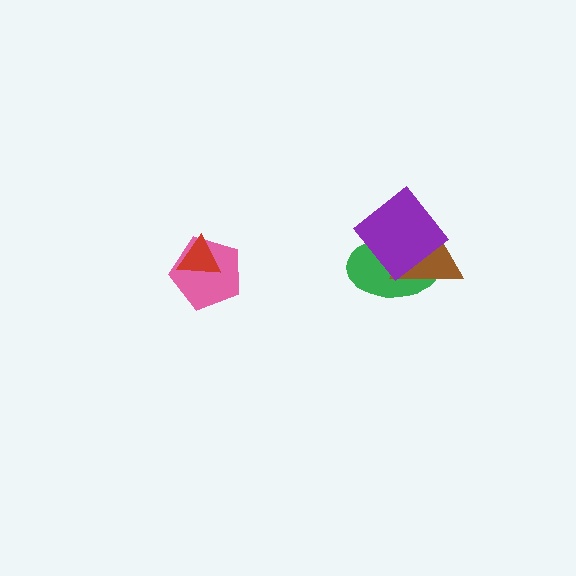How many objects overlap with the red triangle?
1 object overlaps with the red triangle.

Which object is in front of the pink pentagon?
The red triangle is in front of the pink pentagon.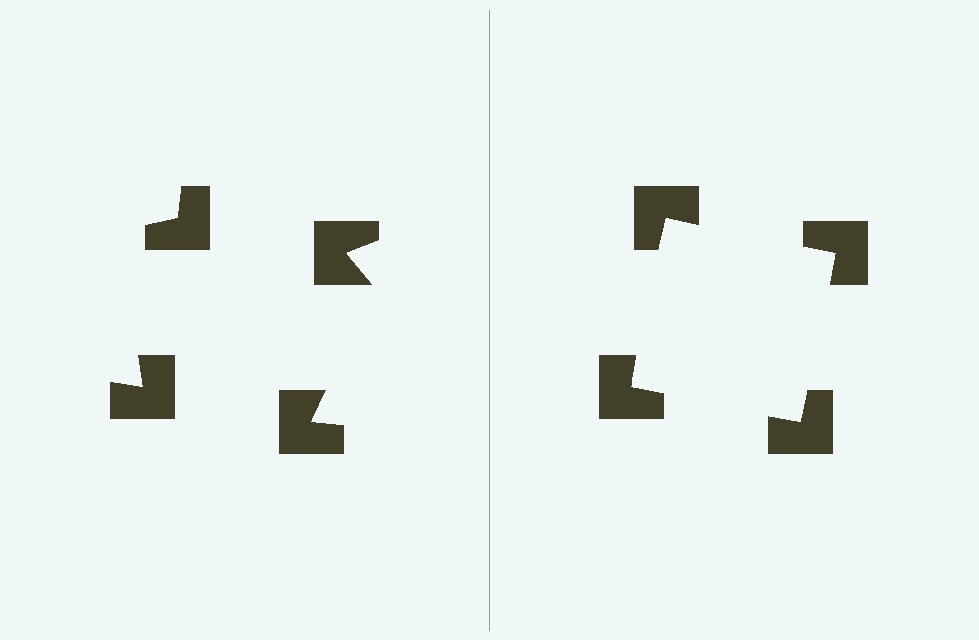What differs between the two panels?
The notched squares are positioned identically on both sides; only the wedge orientations differ. On the right they align to a square; on the left they are misaligned.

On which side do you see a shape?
An illusory square appears on the right side. On the left side the wedge cuts are rotated, so no coherent shape forms.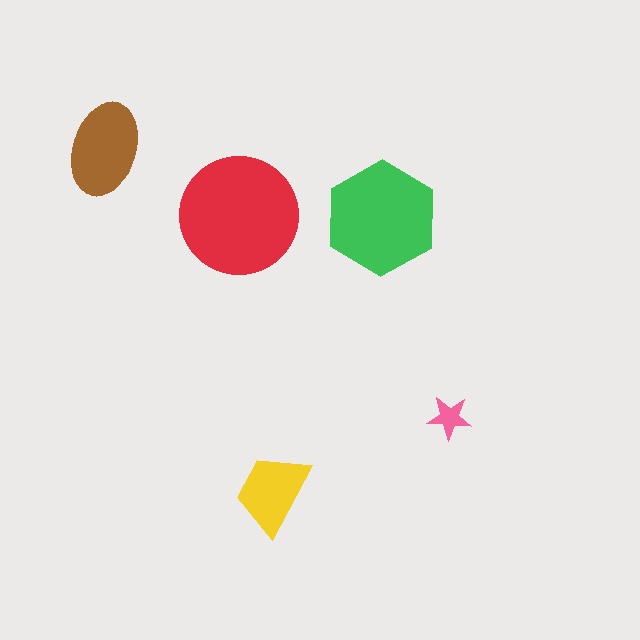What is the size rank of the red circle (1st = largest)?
1st.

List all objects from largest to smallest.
The red circle, the green hexagon, the brown ellipse, the yellow trapezoid, the pink star.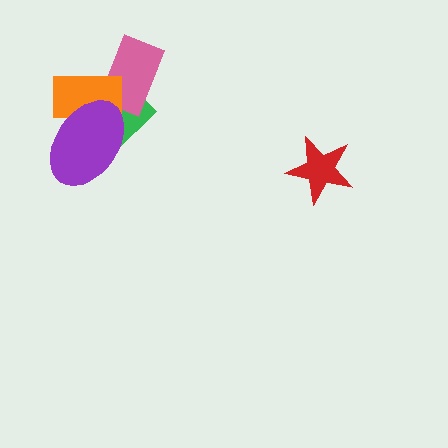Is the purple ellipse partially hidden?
No, no other shape covers it.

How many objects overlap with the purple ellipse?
2 objects overlap with the purple ellipse.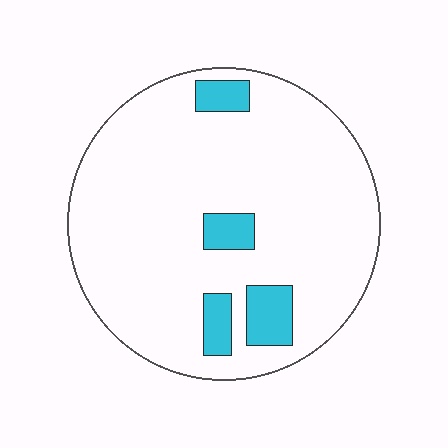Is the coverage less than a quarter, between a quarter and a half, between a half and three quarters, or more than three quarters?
Less than a quarter.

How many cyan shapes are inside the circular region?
4.